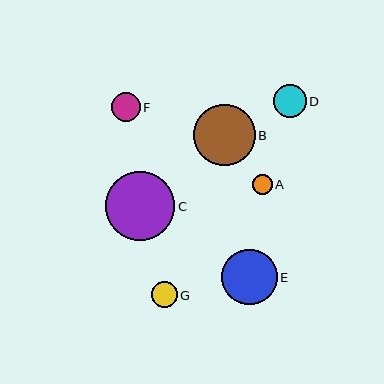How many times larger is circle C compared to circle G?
Circle C is approximately 2.6 times the size of circle G.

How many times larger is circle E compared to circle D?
Circle E is approximately 1.7 times the size of circle D.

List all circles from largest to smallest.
From largest to smallest: C, B, E, D, F, G, A.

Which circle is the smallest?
Circle A is the smallest with a size of approximately 20 pixels.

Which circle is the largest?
Circle C is the largest with a size of approximately 69 pixels.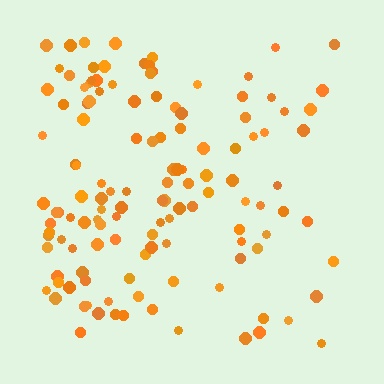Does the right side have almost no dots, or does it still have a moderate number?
Still a moderate number, just noticeably fewer than the left.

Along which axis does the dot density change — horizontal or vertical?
Horizontal.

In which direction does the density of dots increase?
From right to left, with the left side densest.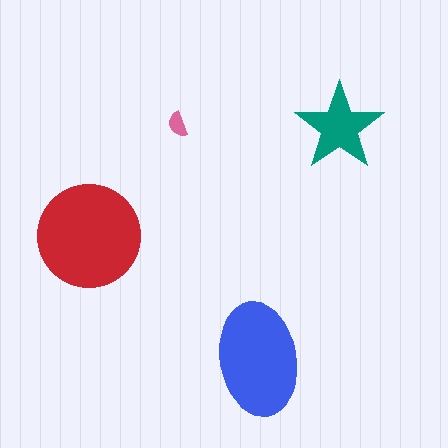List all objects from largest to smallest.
The red circle, the blue ellipse, the teal star, the pink semicircle.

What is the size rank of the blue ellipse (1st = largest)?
2nd.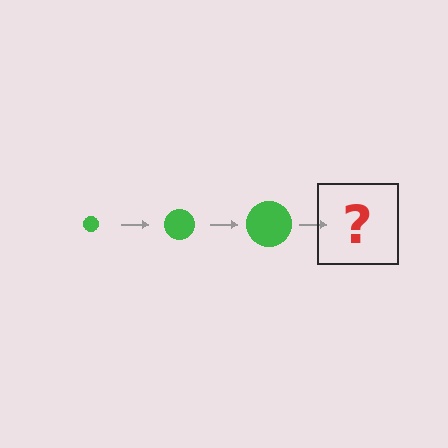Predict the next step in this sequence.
The next step is a green circle, larger than the previous one.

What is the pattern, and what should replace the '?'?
The pattern is that the circle gets progressively larger each step. The '?' should be a green circle, larger than the previous one.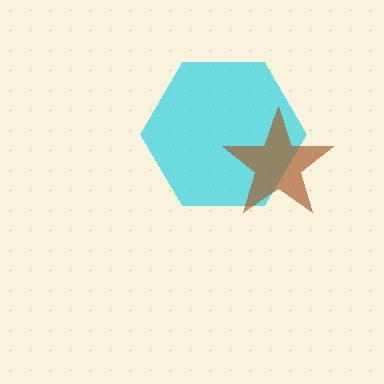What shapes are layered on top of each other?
The layered shapes are: a cyan hexagon, a brown star.